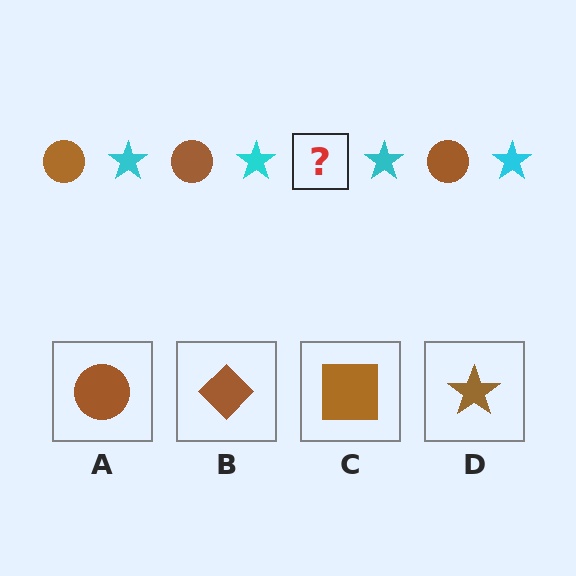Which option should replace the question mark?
Option A.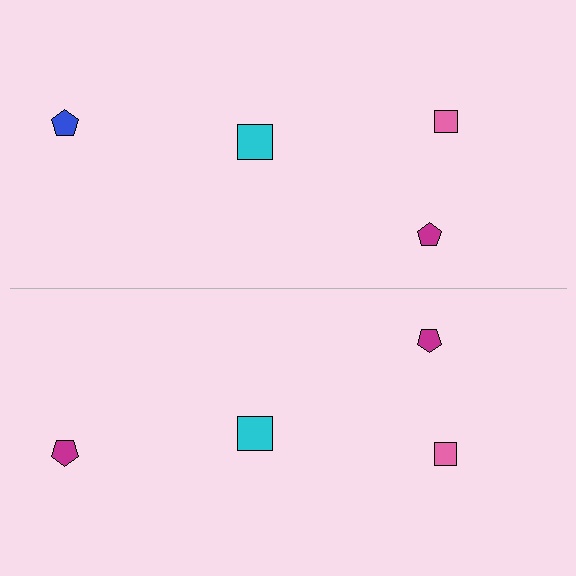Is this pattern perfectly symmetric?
No, the pattern is not perfectly symmetric. The magenta pentagon on the bottom side breaks the symmetry — its mirror counterpart is blue.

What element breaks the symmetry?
The magenta pentagon on the bottom side breaks the symmetry — its mirror counterpart is blue.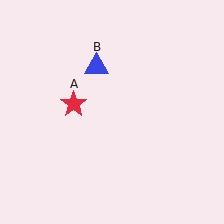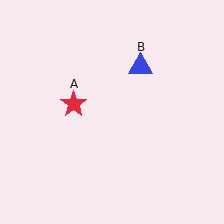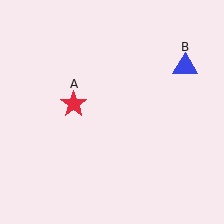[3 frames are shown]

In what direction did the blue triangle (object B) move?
The blue triangle (object B) moved right.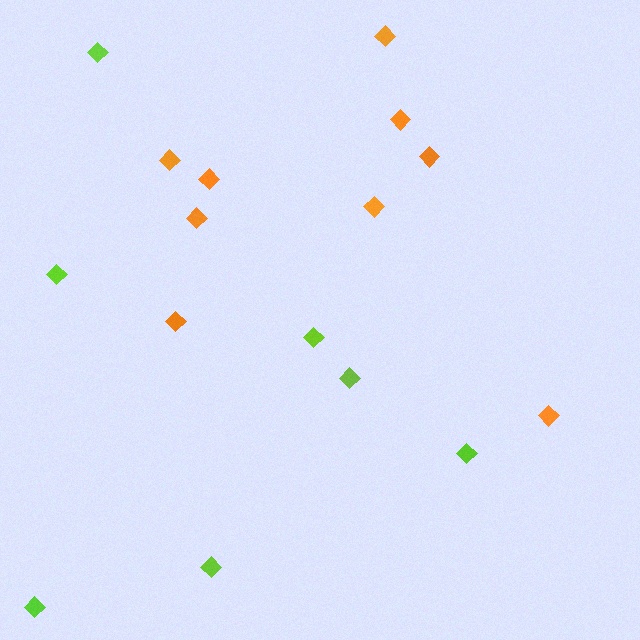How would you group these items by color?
There are 2 groups: one group of orange diamonds (9) and one group of lime diamonds (7).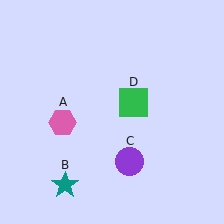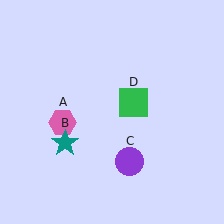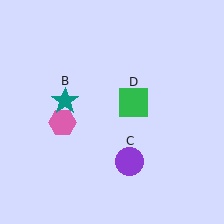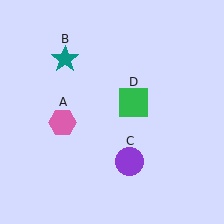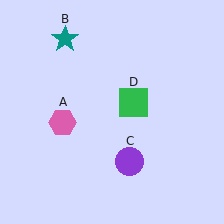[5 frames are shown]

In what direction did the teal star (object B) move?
The teal star (object B) moved up.